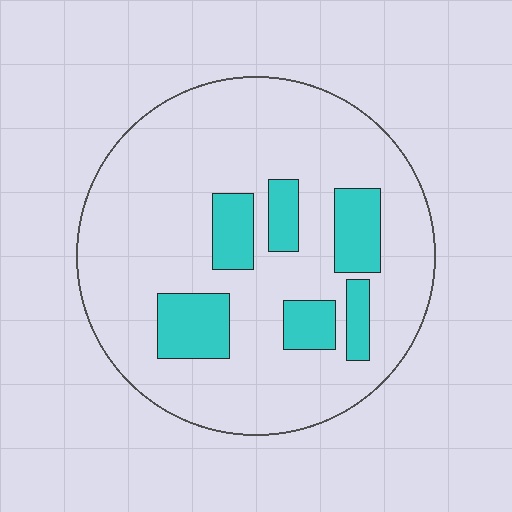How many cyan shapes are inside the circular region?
6.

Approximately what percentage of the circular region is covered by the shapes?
Approximately 20%.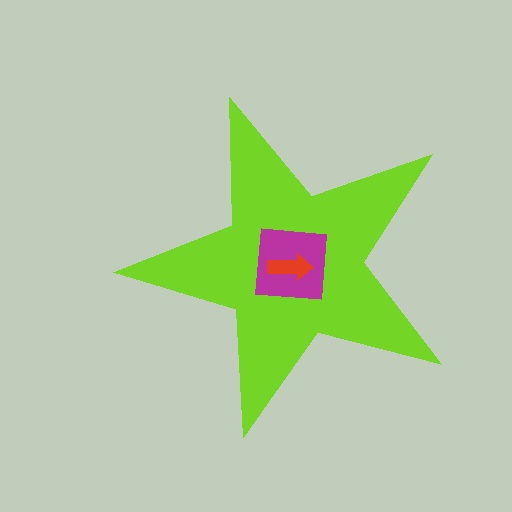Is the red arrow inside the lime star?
Yes.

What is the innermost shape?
The red arrow.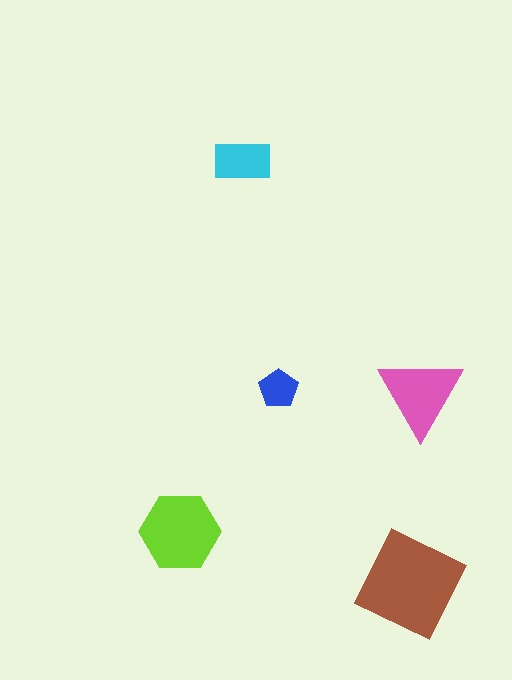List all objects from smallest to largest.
The blue pentagon, the cyan rectangle, the pink triangle, the lime hexagon, the brown diamond.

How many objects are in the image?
There are 5 objects in the image.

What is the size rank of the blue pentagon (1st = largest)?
5th.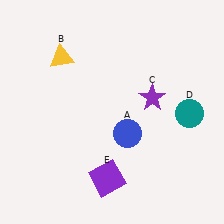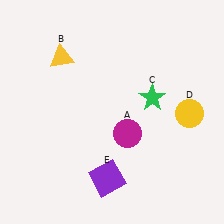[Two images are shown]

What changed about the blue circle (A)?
In Image 1, A is blue. In Image 2, it changed to magenta.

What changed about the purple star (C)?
In Image 1, C is purple. In Image 2, it changed to green.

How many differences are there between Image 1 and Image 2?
There are 3 differences between the two images.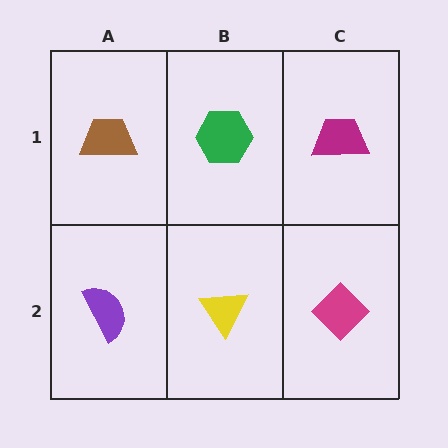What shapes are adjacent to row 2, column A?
A brown trapezoid (row 1, column A), a yellow triangle (row 2, column B).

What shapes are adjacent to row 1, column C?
A magenta diamond (row 2, column C), a green hexagon (row 1, column B).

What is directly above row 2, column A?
A brown trapezoid.